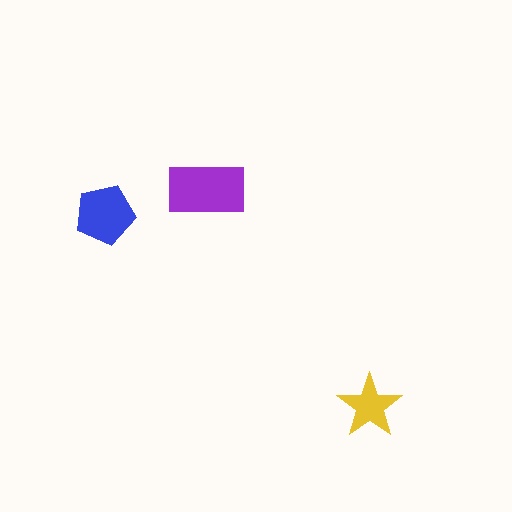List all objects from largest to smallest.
The purple rectangle, the blue pentagon, the yellow star.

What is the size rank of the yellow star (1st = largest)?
3rd.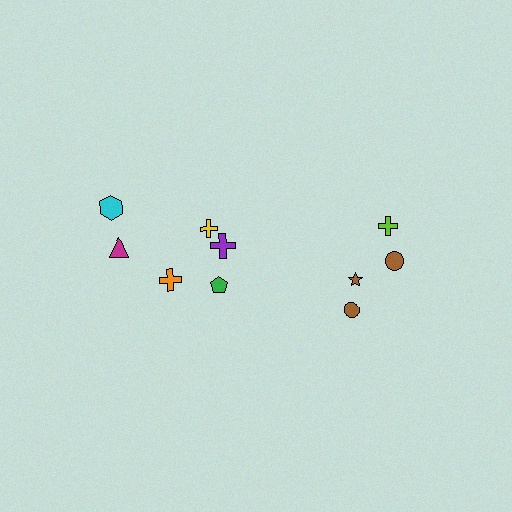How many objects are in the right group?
There are 4 objects.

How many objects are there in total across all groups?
There are 10 objects.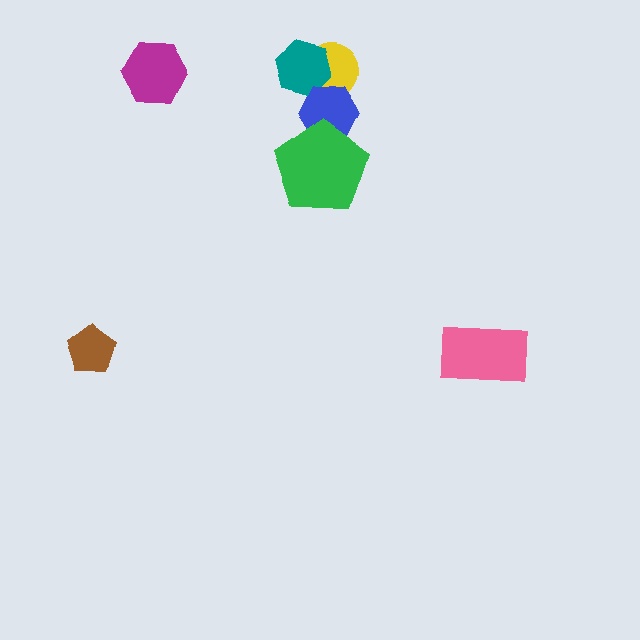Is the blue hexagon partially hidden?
Yes, it is partially covered by another shape.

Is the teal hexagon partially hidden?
Yes, it is partially covered by another shape.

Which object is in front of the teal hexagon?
The blue hexagon is in front of the teal hexagon.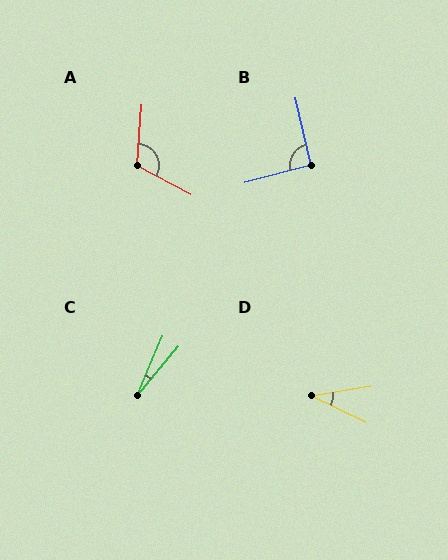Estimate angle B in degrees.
Approximately 92 degrees.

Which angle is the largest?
A, at approximately 114 degrees.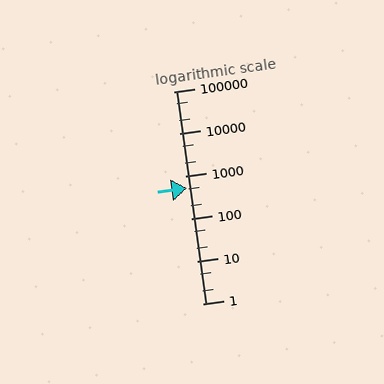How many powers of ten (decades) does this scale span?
The scale spans 5 decades, from 1 to 100000.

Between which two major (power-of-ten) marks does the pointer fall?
The pointer is between 100 and 1000.